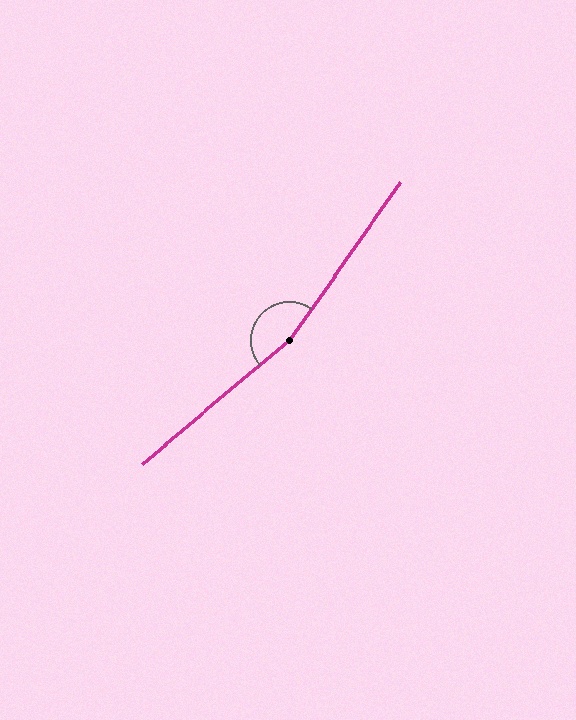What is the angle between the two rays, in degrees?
Approximately 165 degrees.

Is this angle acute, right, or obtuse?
It is obtuse.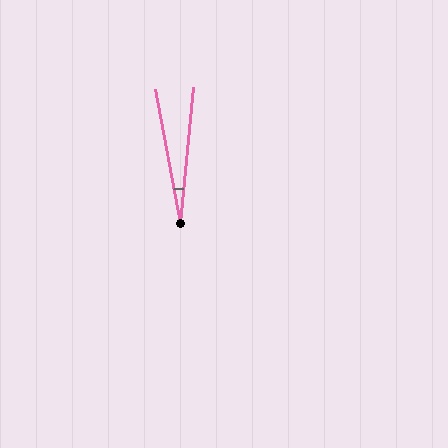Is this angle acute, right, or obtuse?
It is acute.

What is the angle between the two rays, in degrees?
Approximately 16 degrees.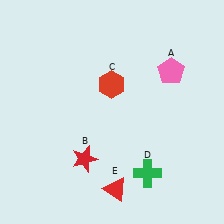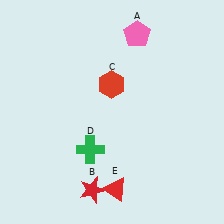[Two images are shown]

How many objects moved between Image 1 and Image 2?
3 objects moved between the two images.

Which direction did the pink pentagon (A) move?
The pink pentagon (A) moved up.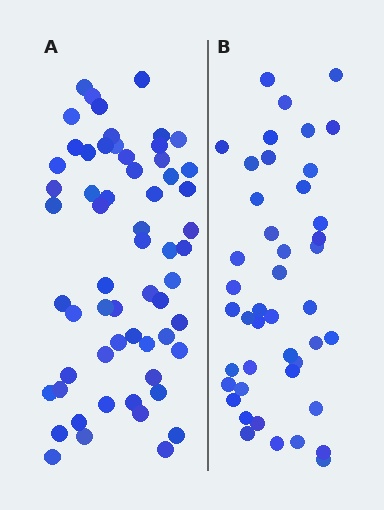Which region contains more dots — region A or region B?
Region A (the left region) has more dots.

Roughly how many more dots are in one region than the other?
Region A has approximately 15 more dots than region B.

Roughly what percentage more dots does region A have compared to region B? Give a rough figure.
About 35% more.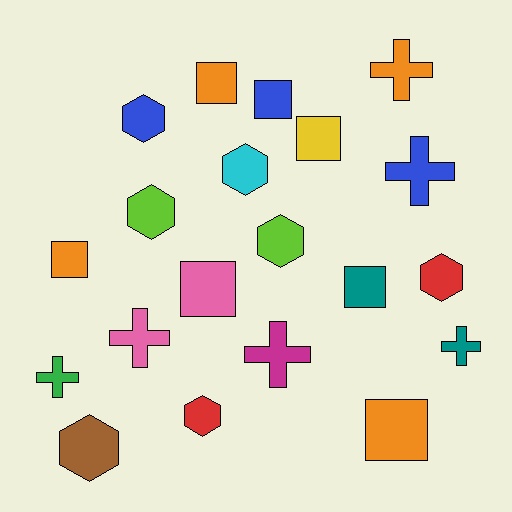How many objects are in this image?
There are 20 objects.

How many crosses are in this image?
There are 6 crosses.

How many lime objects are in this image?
There are 2 lime objects.